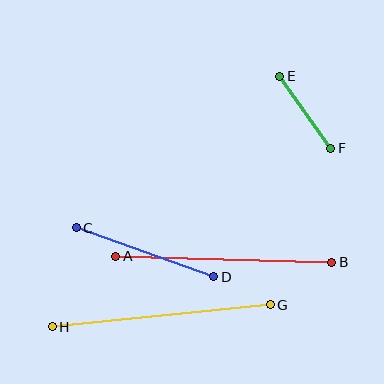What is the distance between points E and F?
The distance is approximately 88 pixels.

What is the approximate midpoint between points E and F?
The midpoint is at approximately (305, 112) pixels.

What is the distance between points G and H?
The distance is approximately 219 pixels.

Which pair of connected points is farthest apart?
Points G and H are farthest apart.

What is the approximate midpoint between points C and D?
The midpoint is at approximately (145, 252) pixels.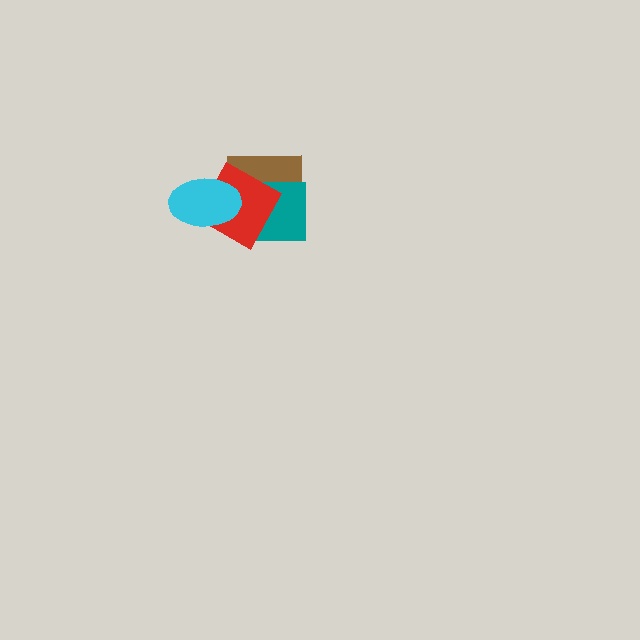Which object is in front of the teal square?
The red square is in front of the teal square.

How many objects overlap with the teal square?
2 objects overlap with the teal square.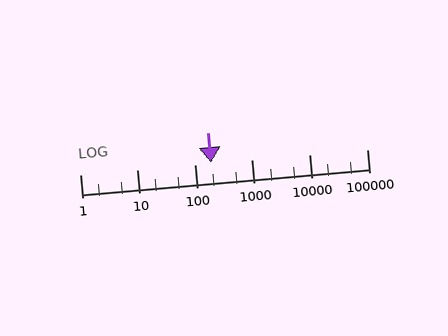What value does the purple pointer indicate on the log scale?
The pointer indicates approximately 190.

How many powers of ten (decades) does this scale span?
The scale spans 5 decades, from 1 to 100000.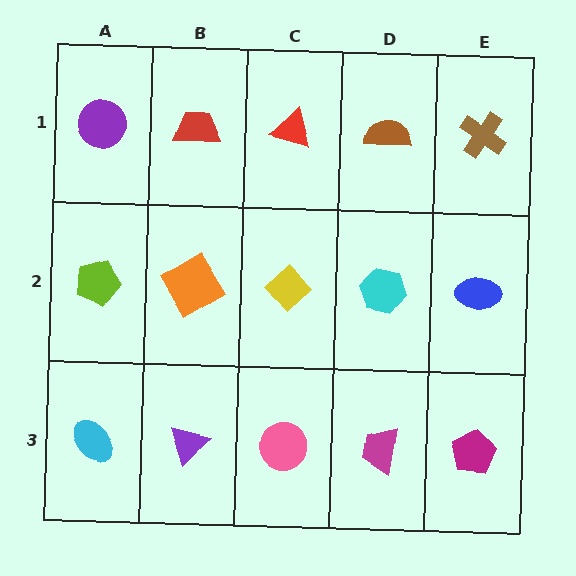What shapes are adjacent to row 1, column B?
An orange diamond (row 2, column B), a purple circle (row 1, column A), a red triangle (row 1, column C).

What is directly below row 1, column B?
An orange diamond.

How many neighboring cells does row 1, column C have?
3.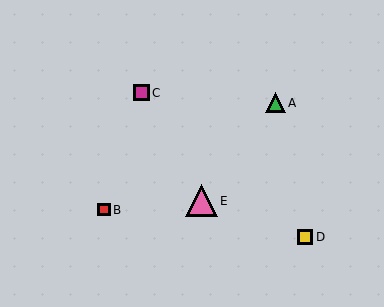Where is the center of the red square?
The center of the red square is at (104, 210).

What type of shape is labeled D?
Shape D is a yellow square.